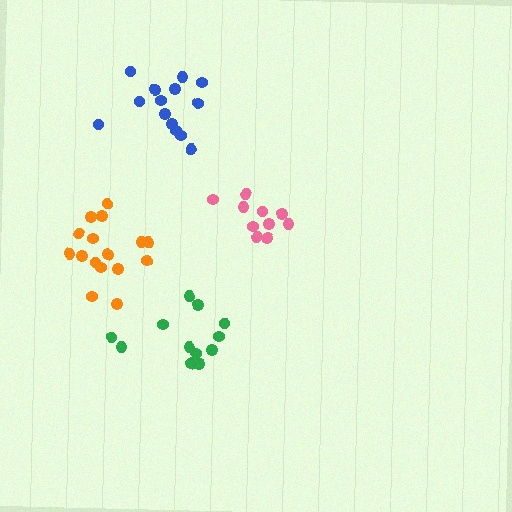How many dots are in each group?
Group 1: 14 dots, Group 2: 10 dots, Group 3: 12 dots, Group 4: 16 dots (52 total).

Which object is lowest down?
The green cluster is bottommost.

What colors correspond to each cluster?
The clusters are colored: blue, pink, green, orange.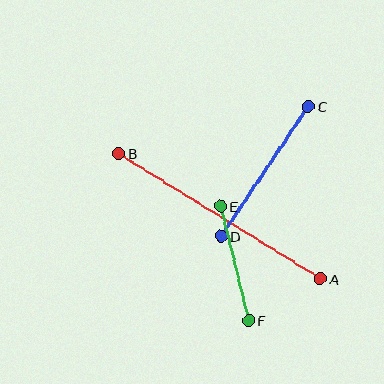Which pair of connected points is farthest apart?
Points A and B are farthest apart.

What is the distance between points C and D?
The distance is approximately 157 pixels.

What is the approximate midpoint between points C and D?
The midpoint is at approximately (265, 171) pixels.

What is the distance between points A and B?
The distance is approximately 237 pixels.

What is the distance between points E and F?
The distance is approximately 118 pixels.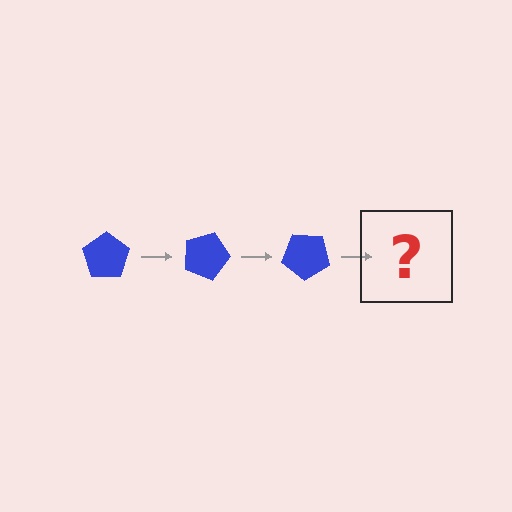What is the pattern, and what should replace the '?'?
The pattern is that the pentagon rotates 20 degrees each step. The '?' should be a blue pentagon rotated 60 degrees.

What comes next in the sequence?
The next element should be a blue pentagon rotated 60 degrees.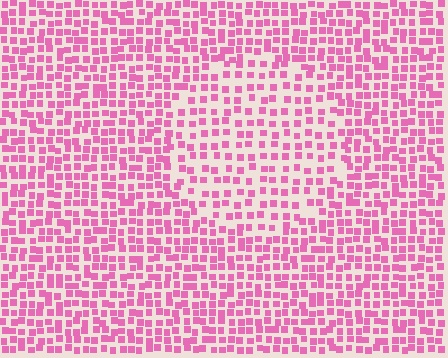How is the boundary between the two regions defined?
The boundary is defined by a change in element density (approximately 1.7x ratio). All elements are the same color, size, and shape.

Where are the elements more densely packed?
The elements are more densely packed outside the circle boundary.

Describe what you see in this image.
The image contains small pink elements arranged at two different densities. A circle-shaped region is visible where the elements are less densely packed than the surrounding area.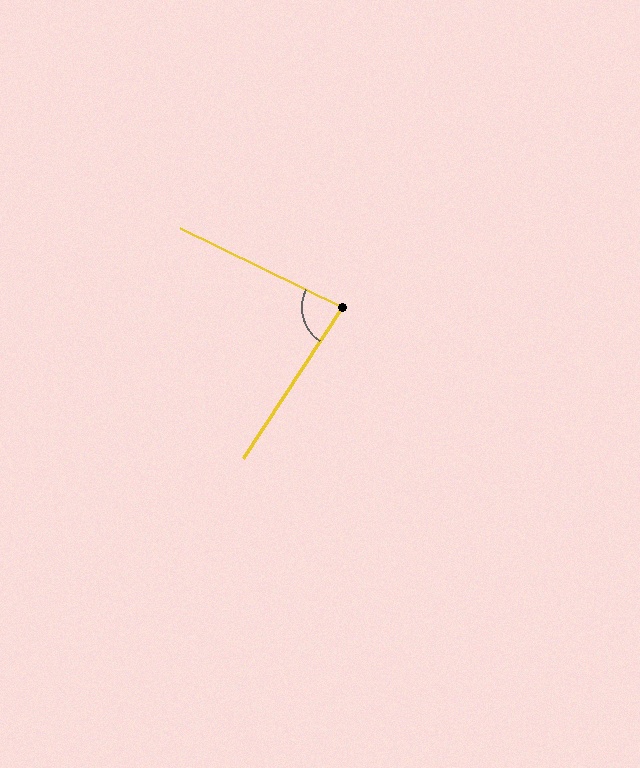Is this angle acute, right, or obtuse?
It is acute.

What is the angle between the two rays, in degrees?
Approximately 83 degrees.